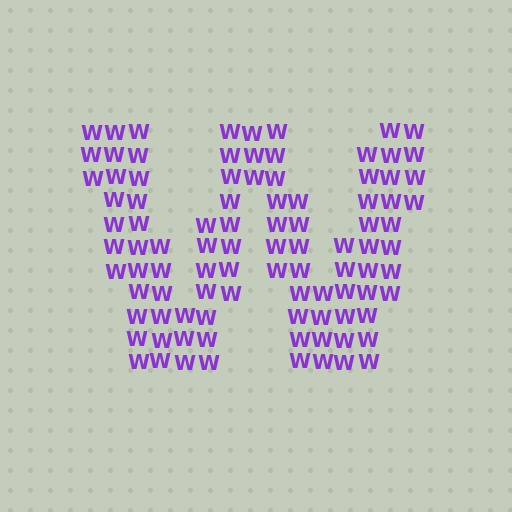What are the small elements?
The small elements are letter W's.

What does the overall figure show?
The overall figure shows the letter W.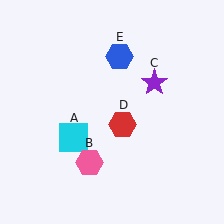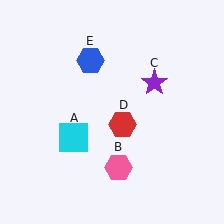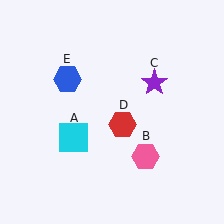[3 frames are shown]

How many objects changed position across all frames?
2 objects changed position: pink hexagon (object B), blue hexagon (object E).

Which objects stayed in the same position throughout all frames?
Cyan square (object A) and purple star (object C) and red hexagon (object D) remained stationary.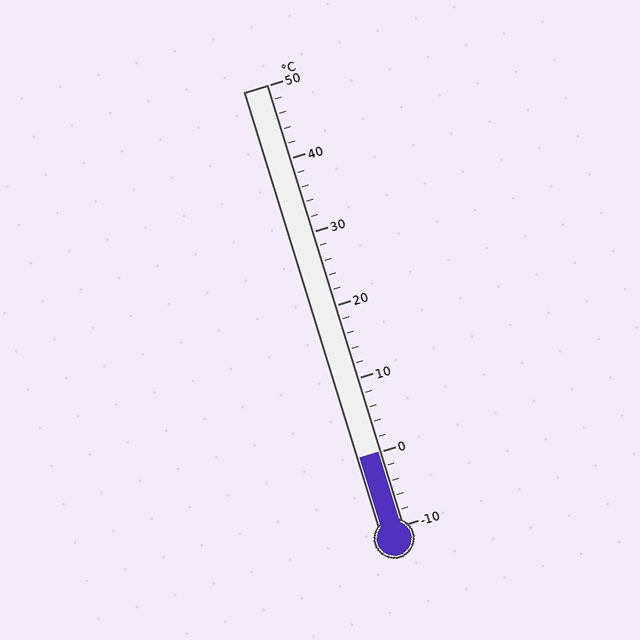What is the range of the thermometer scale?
The thermometer scale ranges from -10°C to 50°C.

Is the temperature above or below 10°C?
The temperature is below 10°C.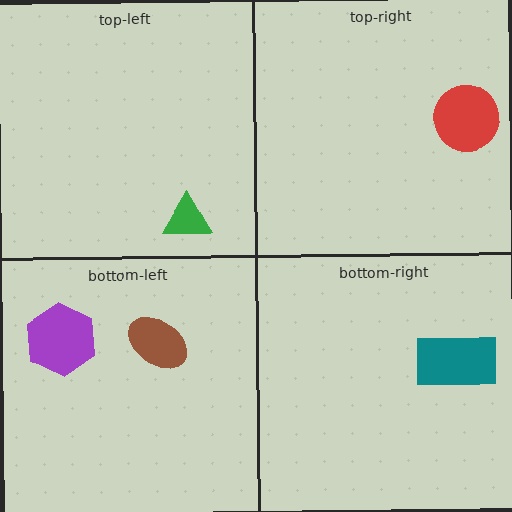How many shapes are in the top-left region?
1.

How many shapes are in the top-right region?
1.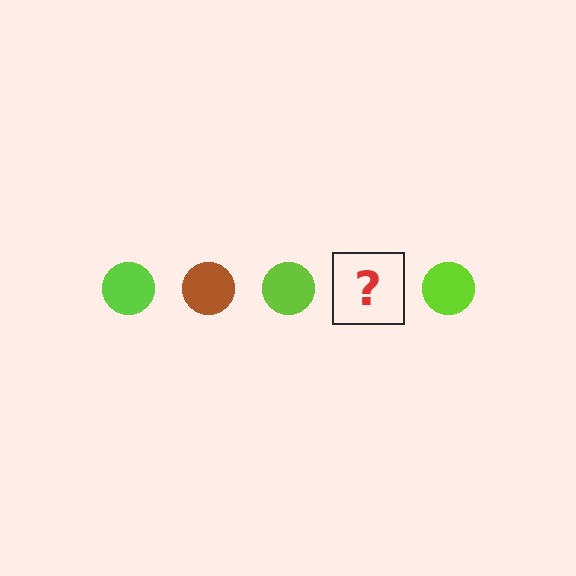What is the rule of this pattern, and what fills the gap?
The rule is that the pattern cycles through lime, brown circles. The gap should be filled with a brown circle.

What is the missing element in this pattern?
The missing element is a brown circle.